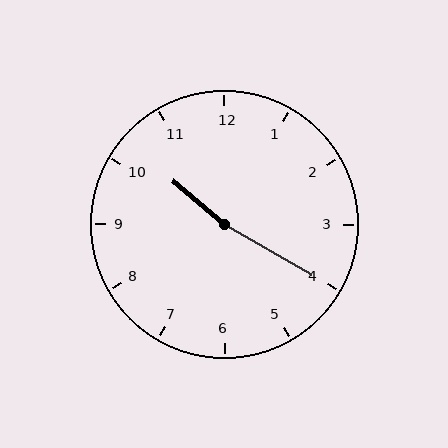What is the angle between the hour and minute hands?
Approximately 170 degrees.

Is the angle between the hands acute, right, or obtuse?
It is obtuse.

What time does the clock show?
10:20.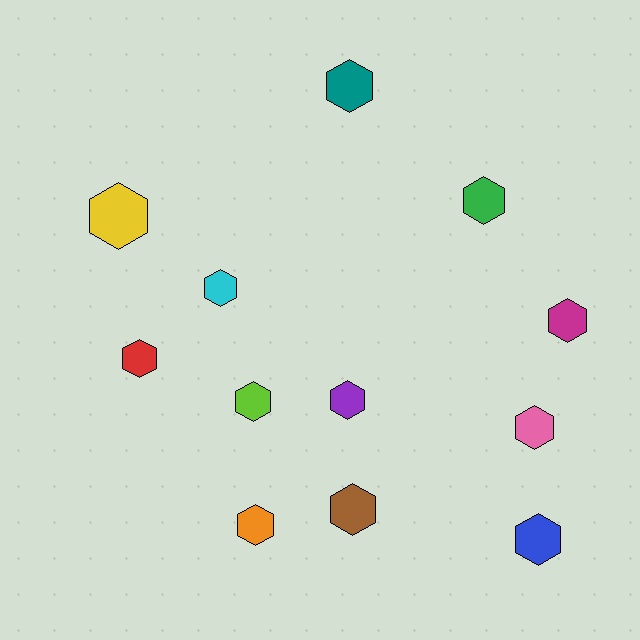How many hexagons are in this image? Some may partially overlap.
There are 12 hexagons.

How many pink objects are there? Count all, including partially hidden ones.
There is 1 pink object.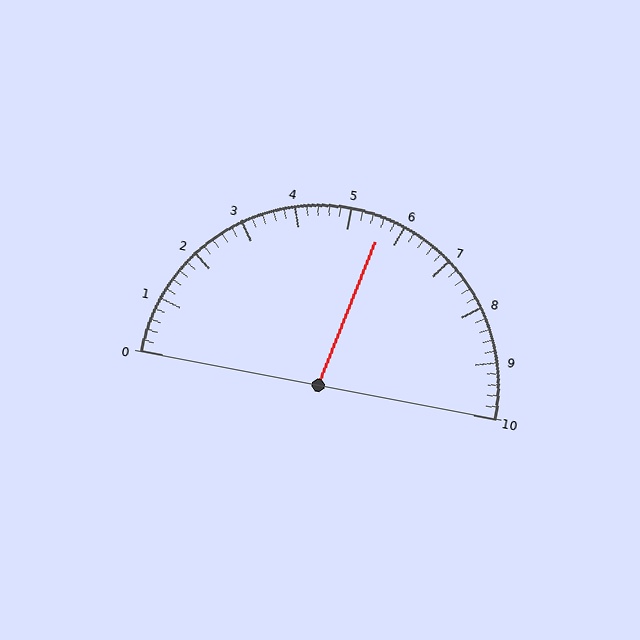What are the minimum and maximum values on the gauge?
The gauge ranges from 0 to 10.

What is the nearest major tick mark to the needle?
The nearest major tick mark is 6.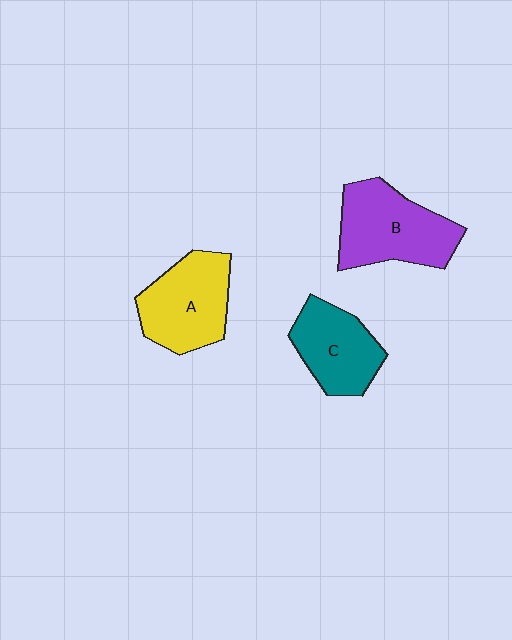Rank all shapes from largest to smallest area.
From largest to smallest: B (purple), A (yellow), C (teal).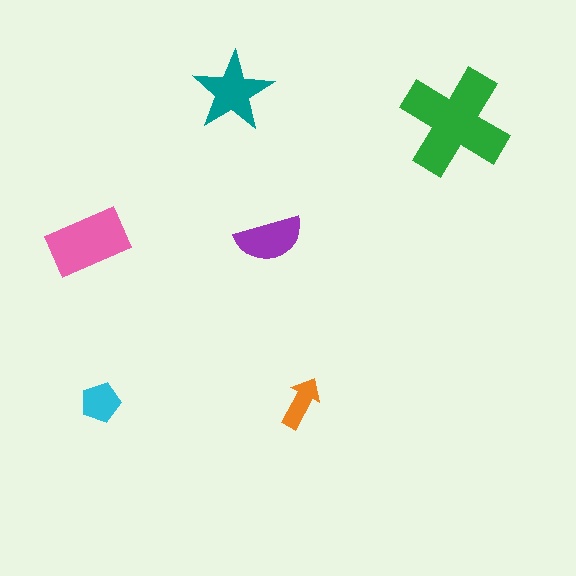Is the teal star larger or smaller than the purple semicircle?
Larger.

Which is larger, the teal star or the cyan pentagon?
The teal star.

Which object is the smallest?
The orange arrow.